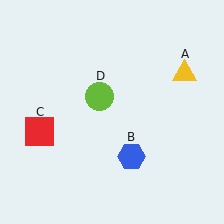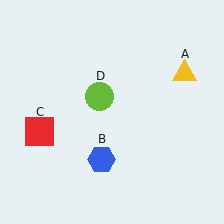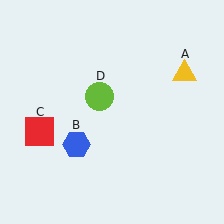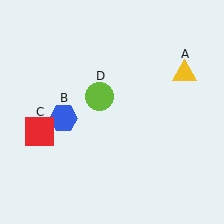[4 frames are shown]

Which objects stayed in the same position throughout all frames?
Yellow triangle (object A) and red square (object C) and lime circle (object D) remained stationary.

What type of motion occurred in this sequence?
The blue hexagon (object B) rotated clockwise around the center of the scene.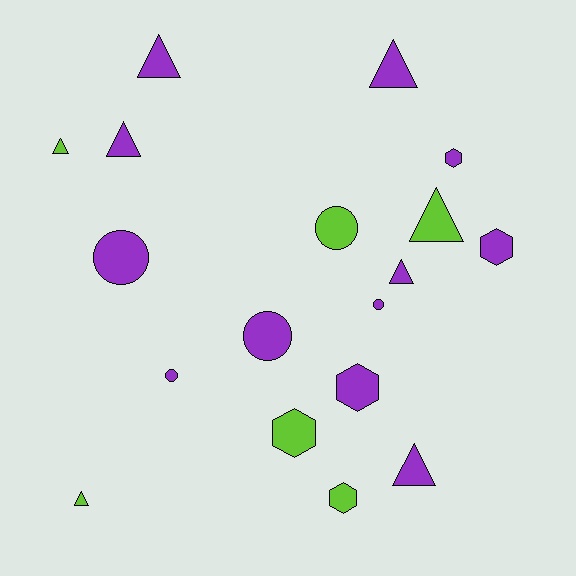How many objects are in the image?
There are 18 objects.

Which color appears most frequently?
Purple, with 12 objects.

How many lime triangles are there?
There are 3 lime triangles.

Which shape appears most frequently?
Triangle, with 8 objects.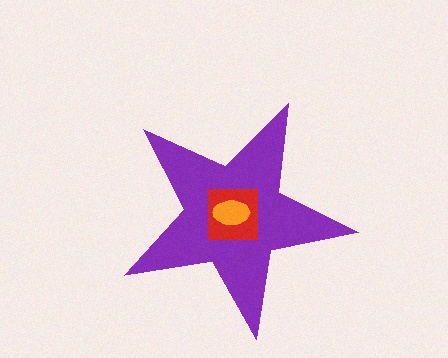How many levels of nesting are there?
3.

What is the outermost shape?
The purple star.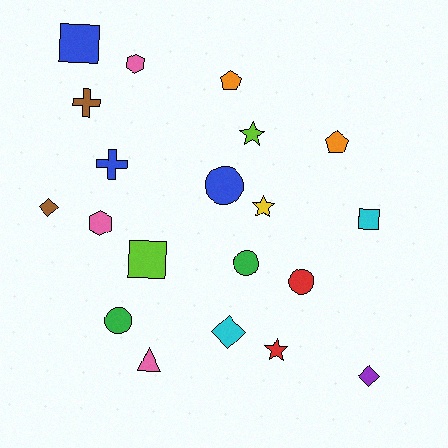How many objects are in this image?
There are 20 objects.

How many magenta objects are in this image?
There are no magenta objects.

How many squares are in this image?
There are 3 squares.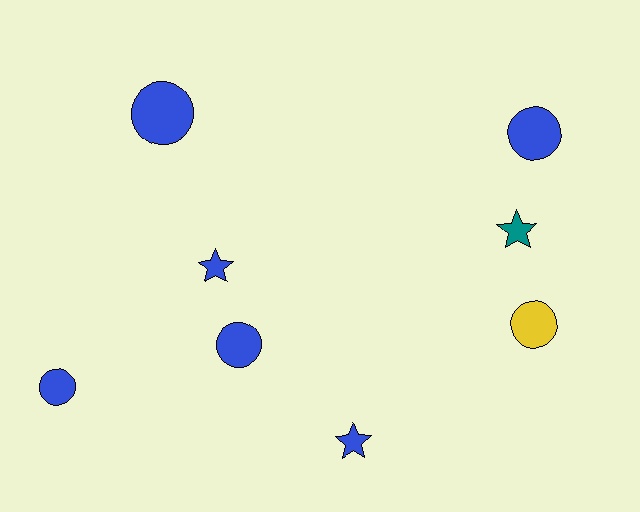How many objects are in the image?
There are 8 objects.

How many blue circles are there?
There are 4 blue circles.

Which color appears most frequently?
Blue, with 6 objects.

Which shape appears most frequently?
Circle, with 5 objects.